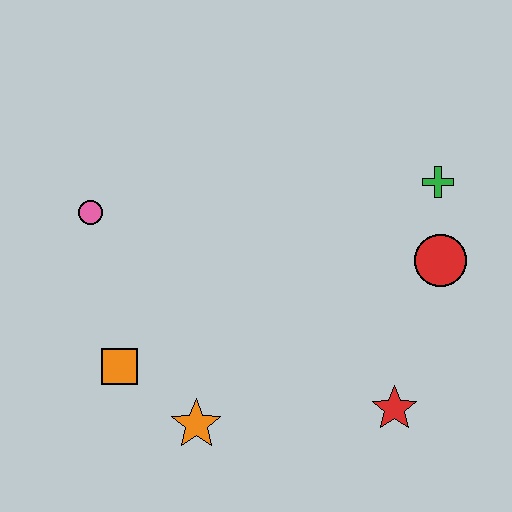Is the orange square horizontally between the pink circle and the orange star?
Yes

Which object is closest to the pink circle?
The orange square is closest to the pink circle.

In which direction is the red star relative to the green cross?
The red star is below the green cross.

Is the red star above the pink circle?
No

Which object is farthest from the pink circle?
The red star is farthest from the pink circle.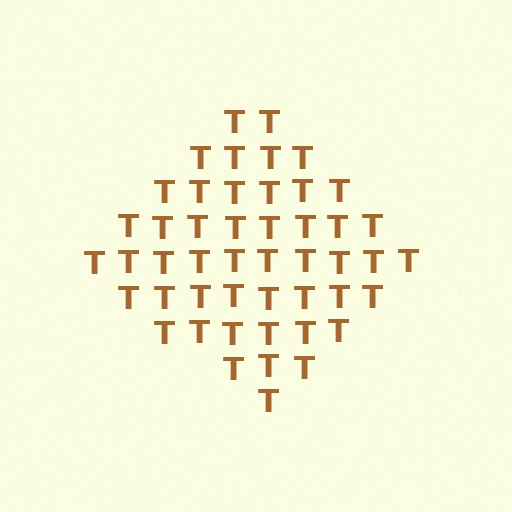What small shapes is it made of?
It is made of small letter T's.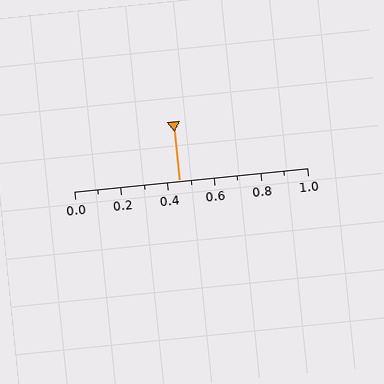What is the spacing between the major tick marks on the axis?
The major ticks are spaced 0.2 apart.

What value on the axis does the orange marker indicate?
The marker indicates approximately 0.45.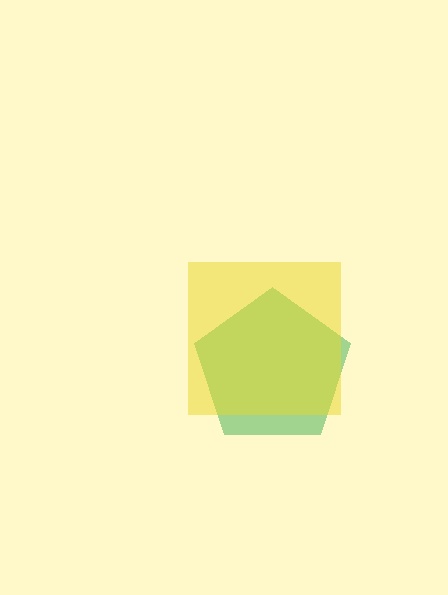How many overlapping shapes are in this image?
There are 2 overlapping shapes in the image.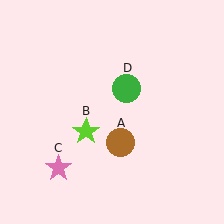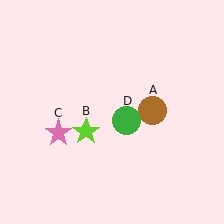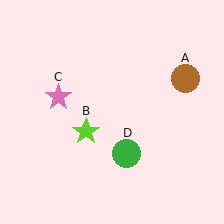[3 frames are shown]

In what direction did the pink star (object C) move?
The pink star (object C) moved up.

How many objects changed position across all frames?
3 objects changed position: brown circle (object A), pink star (object C), green circle (object D).